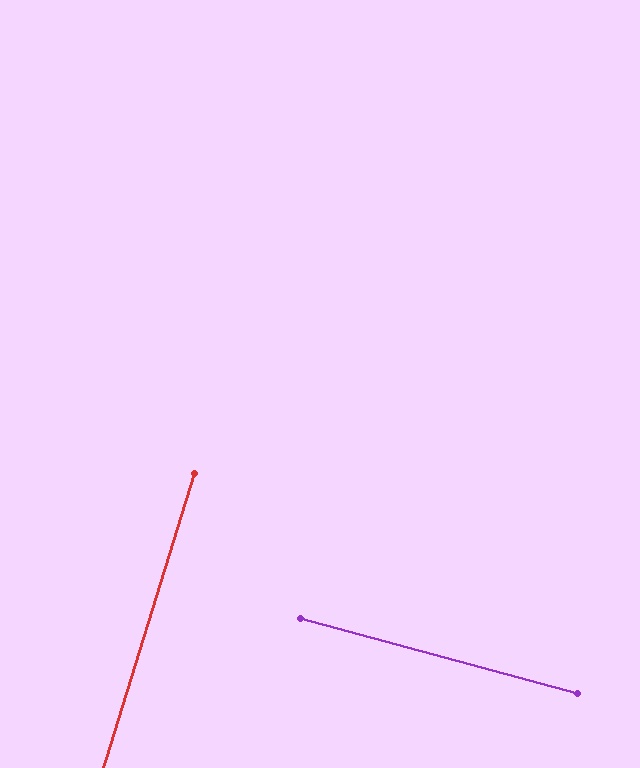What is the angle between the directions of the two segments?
Approximately 88 degrees.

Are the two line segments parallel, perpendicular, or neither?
Perpendicular — they meet at approximately 88°.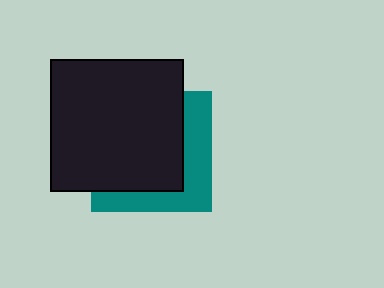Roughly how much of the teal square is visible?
A small part of it is visible (roughly 36%).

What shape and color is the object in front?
The object in front is a black square.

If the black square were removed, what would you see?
You would see the complete teal square.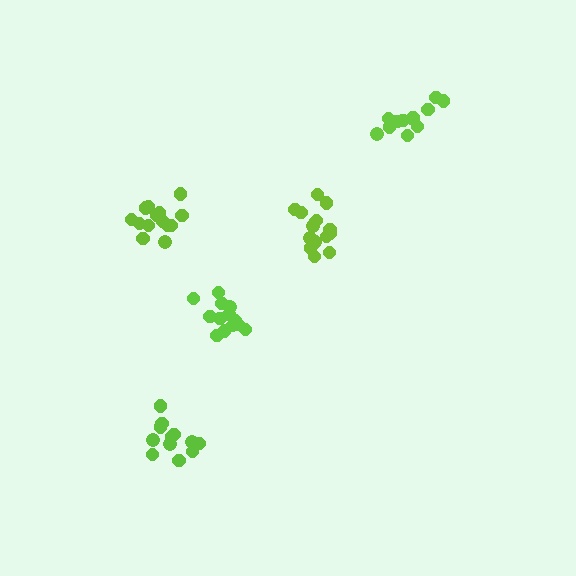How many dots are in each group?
Group 1: 12 dots, Group 2: 13 dots, Group 3: 12 dots, Group 4: 16 dots, Group 5: 14 dots (67 total).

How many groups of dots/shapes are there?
There are 5 groups.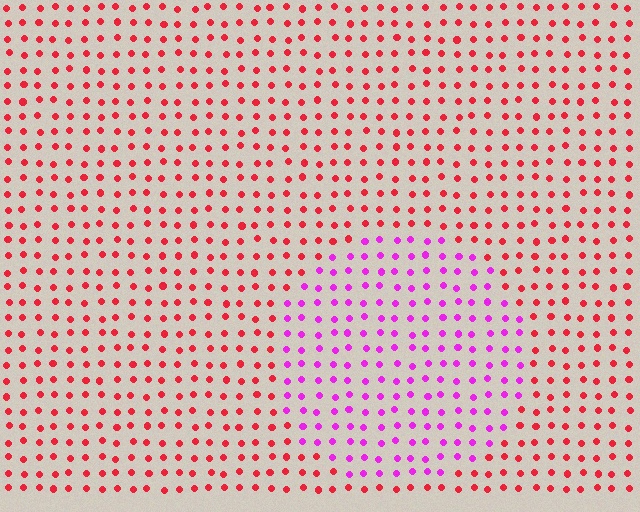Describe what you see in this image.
The image is filled with small red elements in a uniform arrangement. A circle-shaped region is visible where the elements are tinted to a slightly different hue, forming a subtle color boundary.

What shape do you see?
I see a circle.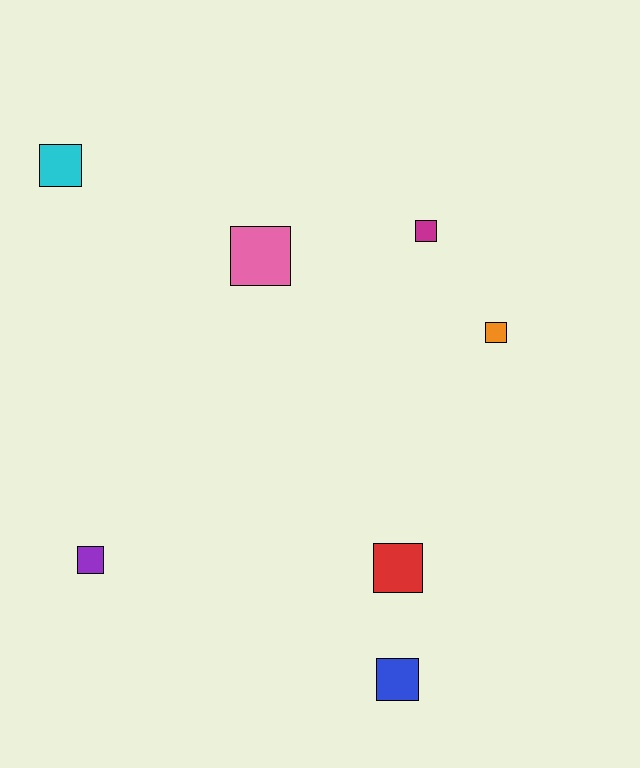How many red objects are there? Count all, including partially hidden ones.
There is 1 red object.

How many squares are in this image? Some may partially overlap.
There are 7 squares.